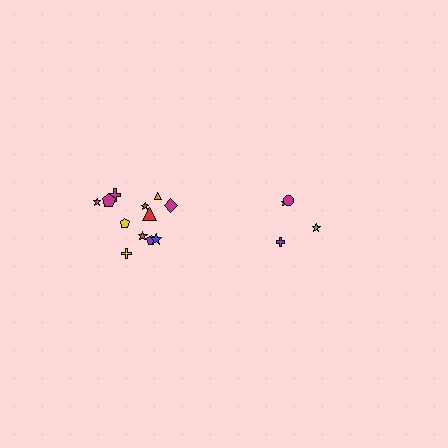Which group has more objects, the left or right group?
The left group.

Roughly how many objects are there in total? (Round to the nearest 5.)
Roughly 15 objects in total.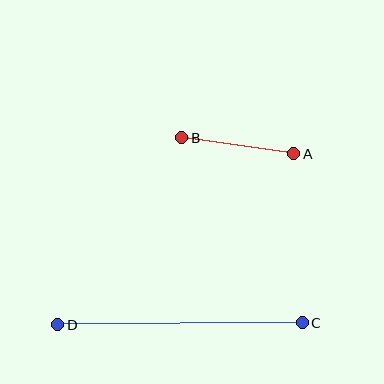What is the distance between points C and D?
The distance is approximately 245 pixels.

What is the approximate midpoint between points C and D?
The midpoint is at approximately (180, 324) pixels.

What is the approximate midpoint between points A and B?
The midpoint is at approximately (238, 146) pixels.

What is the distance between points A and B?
The distance is approximately 113 pixels.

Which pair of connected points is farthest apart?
Points C and D are farthest apart.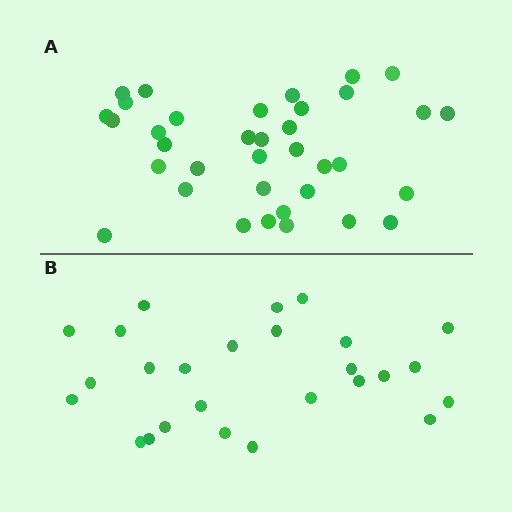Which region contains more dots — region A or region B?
Region A (the top region) has more dots.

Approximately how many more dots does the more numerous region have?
Region A has roughly 10 or so more dots than region B.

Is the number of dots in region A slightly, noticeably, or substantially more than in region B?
Region A has noticeably more, but not dramatically so. The ratio is roughly 1.4 to 1.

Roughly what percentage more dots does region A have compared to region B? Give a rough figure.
About 40% more.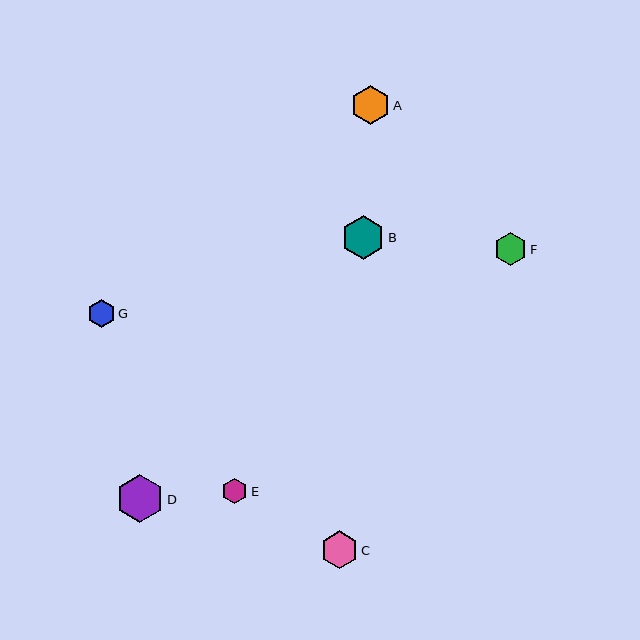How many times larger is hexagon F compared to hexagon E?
Hexagon F is approximately 1.3 times the size of hexagon E.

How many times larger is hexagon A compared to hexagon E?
Hexagon A is approximately 1.6 times the size of hexagon E.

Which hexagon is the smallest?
Hexagon E is the smallest with a size of approximately 25 pixels.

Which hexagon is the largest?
Hexagon D is the largest with a size of approximately 48 pixels.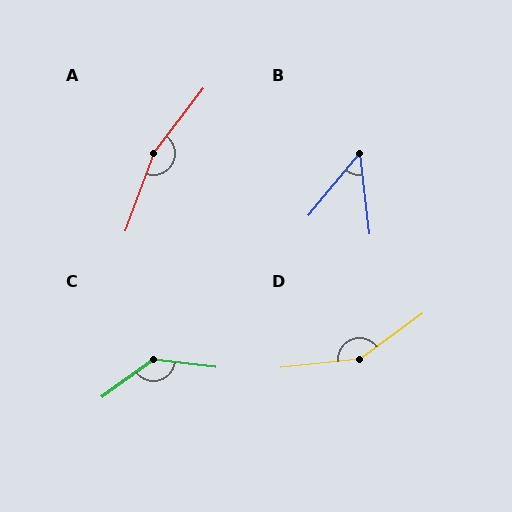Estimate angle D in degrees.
Approximately 150 degrees.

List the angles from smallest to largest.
B (46°), C (137°), D (150°), A (163°).